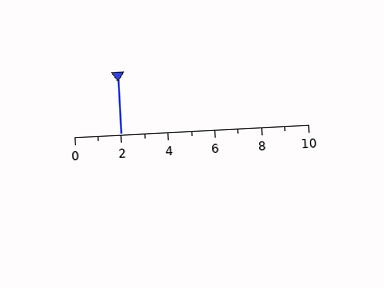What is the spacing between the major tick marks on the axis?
The major ticks are spaced 2 apart.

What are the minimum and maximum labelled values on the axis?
The axis runs from 0 to 10.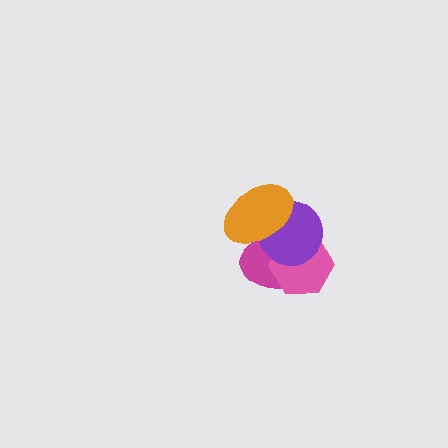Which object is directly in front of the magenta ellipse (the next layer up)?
The pink hexagon is directly in front of the magenta ellipse.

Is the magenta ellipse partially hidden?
Yes, it is partially covered by another shape.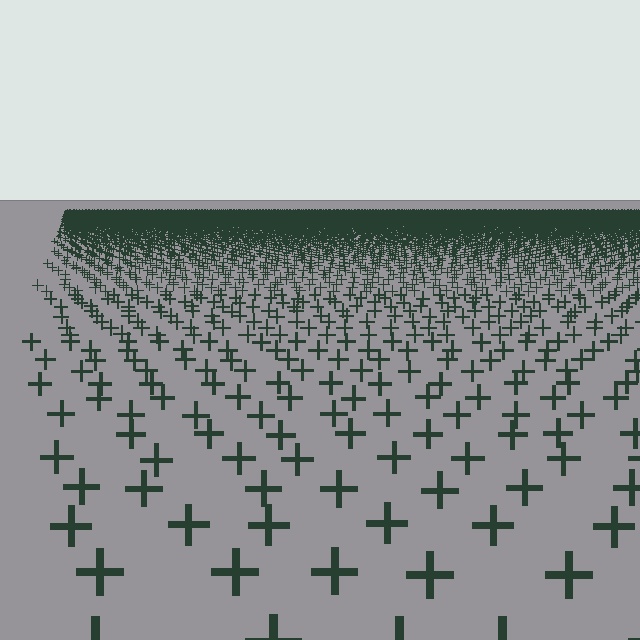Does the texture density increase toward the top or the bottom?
Density increases toward the top.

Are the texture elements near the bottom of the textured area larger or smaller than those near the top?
Larger. Near the bottom, elements are closer to the viewer and appear at a bigger on-screen size.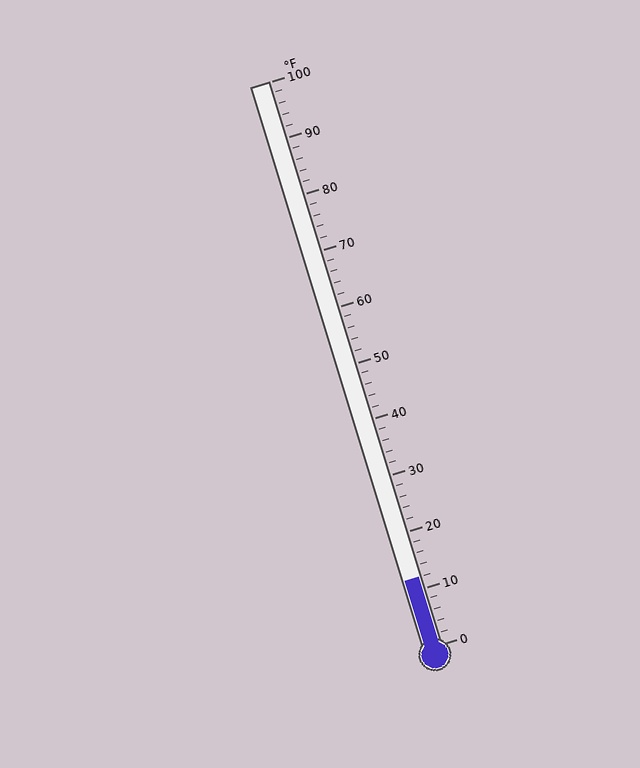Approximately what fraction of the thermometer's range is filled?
The thermometer is filled to approximately 10% of its range.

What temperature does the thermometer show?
The thermometer shows approximately 12°F.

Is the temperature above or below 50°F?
The temperature is below 50°F.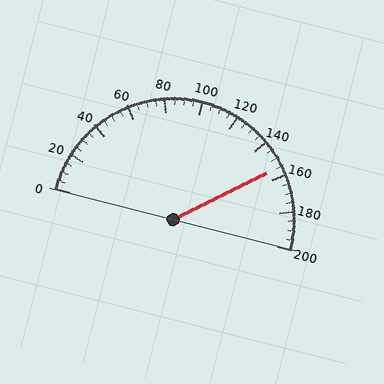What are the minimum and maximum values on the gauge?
The gauge ranges from 0 to 200.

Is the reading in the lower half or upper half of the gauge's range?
The reading is in the upper half of the range (0 to 200).